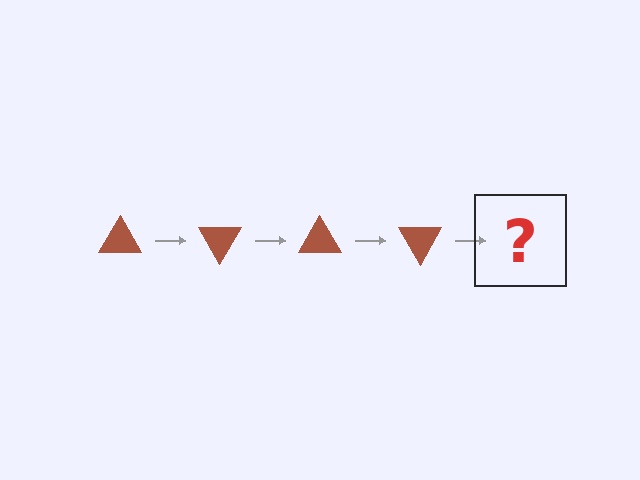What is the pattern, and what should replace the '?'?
The pattern is that the triangle rotates 60 degrees each step. The '?' should be a brown triangle rotated 240 degrees.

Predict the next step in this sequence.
The next step is a brown triangle rotated 240 degrees.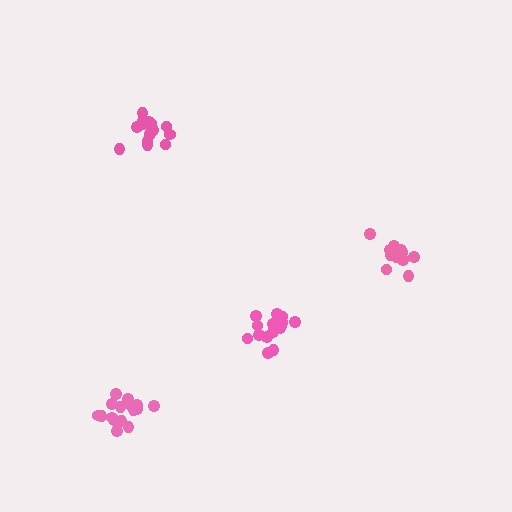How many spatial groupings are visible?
There are 4 spatial groupings.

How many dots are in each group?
Group 1: 11 dots, Group 2: 16 dots, Group 3: 15 dots, Group 4: 14 dots (56 total).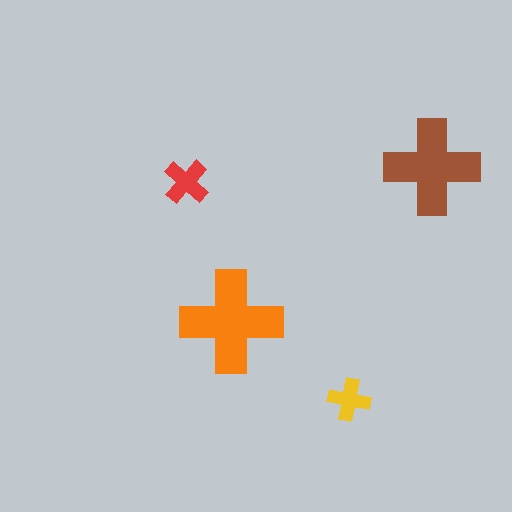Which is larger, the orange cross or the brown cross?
The orange one.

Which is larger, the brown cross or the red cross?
The brown one.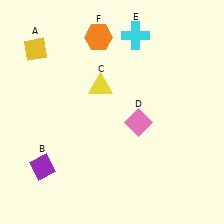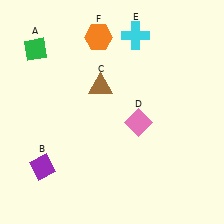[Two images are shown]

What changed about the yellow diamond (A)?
In Image 1, A is yellow. In Image 2, it changed to green.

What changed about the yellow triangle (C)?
In Image 1, C is yellow. In Image 2, it changed to brown.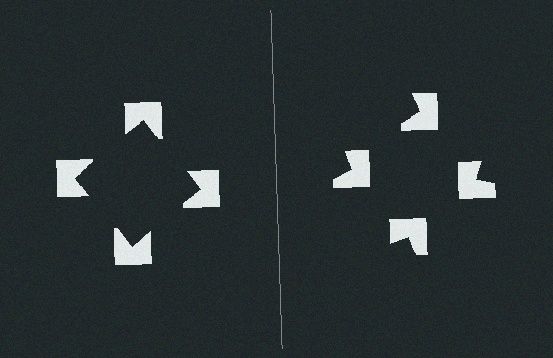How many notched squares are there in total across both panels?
8 — 4 on each side.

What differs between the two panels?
The notched squares are positioned identically on both sides; only the wedge orientations differ. On the left they align to a square; on the right they are misaligned.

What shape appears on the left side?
An illusory square.